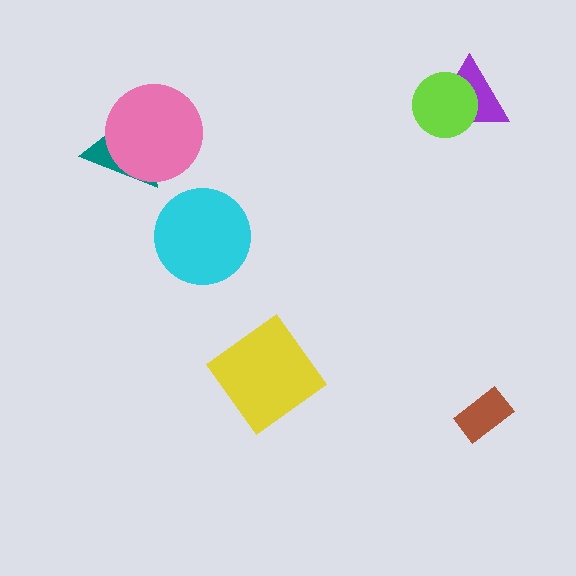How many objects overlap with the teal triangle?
1 object overlaps with the teal triangle.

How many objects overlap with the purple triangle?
1 object overlaps with the purple triangle.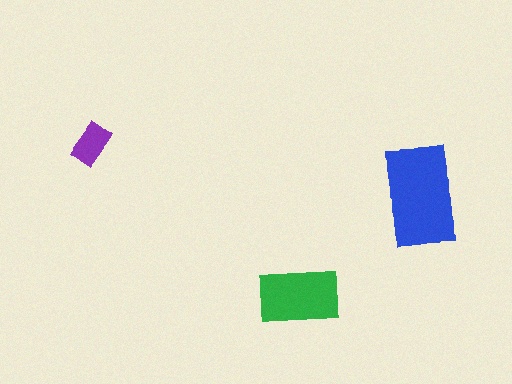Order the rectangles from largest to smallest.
the blue one, the green one, the purple one.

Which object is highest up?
The purple rectangle is topmost.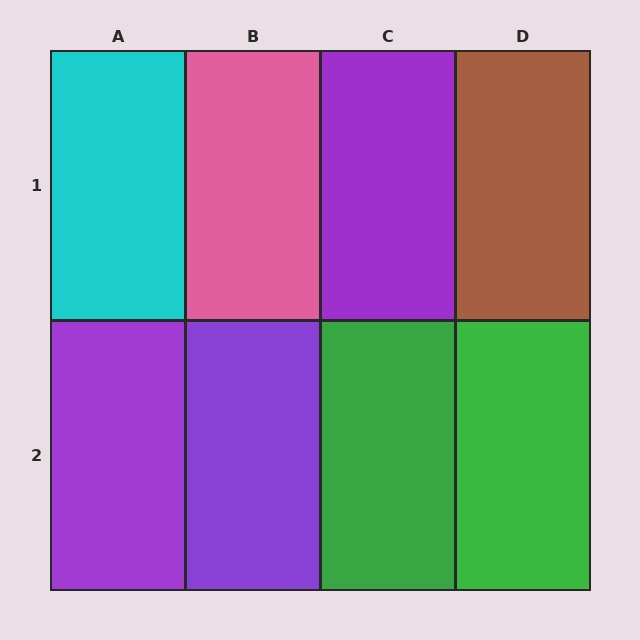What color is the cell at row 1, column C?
Purple.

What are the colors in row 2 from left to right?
Purple, purple, green, green.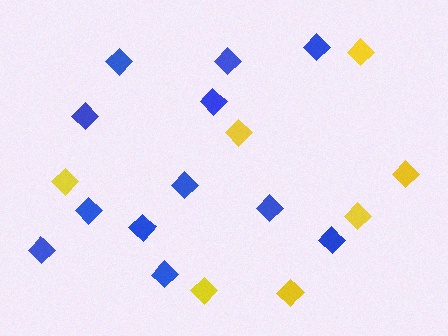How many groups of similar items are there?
There are 2 groups: one group of yellow diamonds (7) and one group of blue diamonds (12).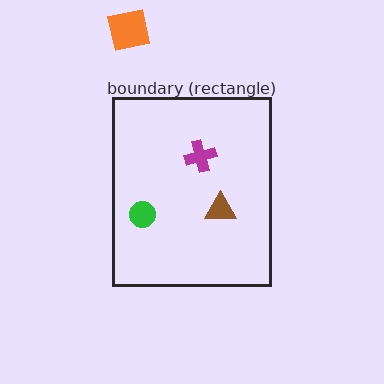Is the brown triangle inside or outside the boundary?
Inside.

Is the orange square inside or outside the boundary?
Outside.